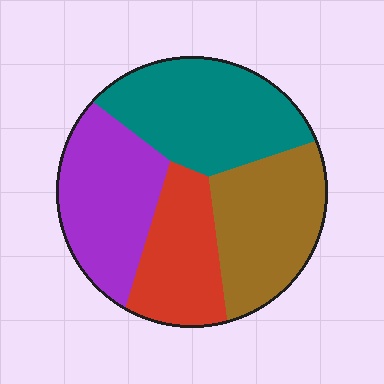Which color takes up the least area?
Red, at roughly 20%.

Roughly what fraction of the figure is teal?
Teal takes up about one third (1/3) of the figure.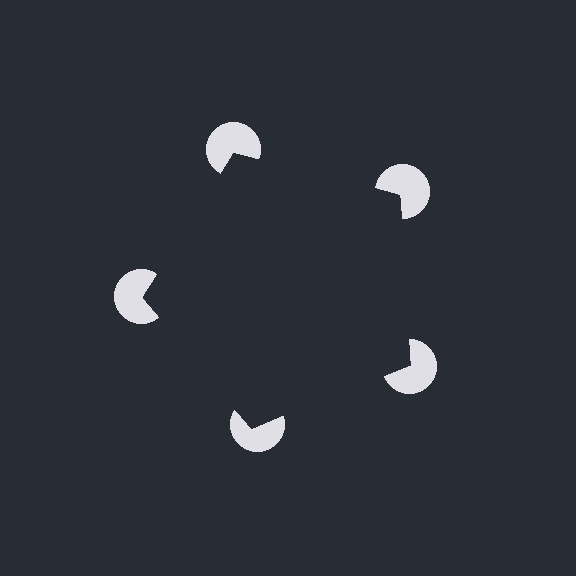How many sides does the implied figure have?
5 sides.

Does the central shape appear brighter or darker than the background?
It typically appears slightly darker than the background, even though no actual brightness change is drawn.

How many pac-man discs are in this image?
There are 5 — one at each vertex of the illusory pentagon.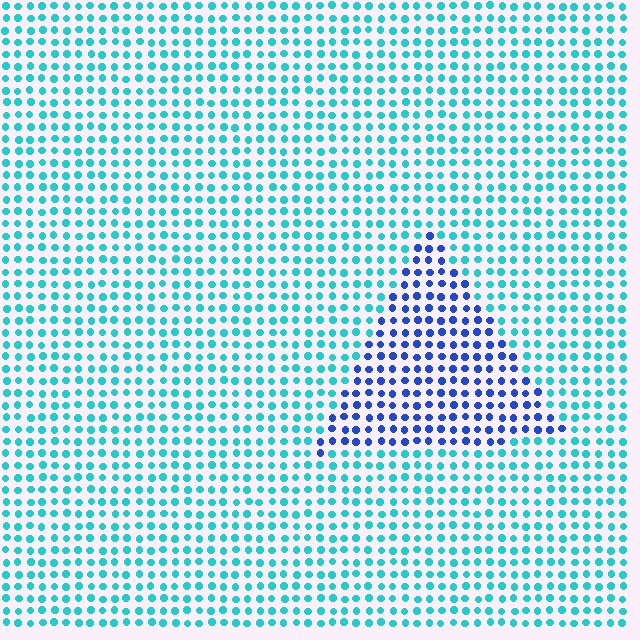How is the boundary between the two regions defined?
The boundary is defined purely by a slight shift in hue (about 47 degrees). Spacing, size, and orientation are identical on both sides.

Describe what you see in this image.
The image is filled with small cyan elements in a uniform arrangement. A triangle-shaped region is visible where the elements are tinted to a slightly different hue, forming a subtle color boundary.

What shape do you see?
I see a triangle.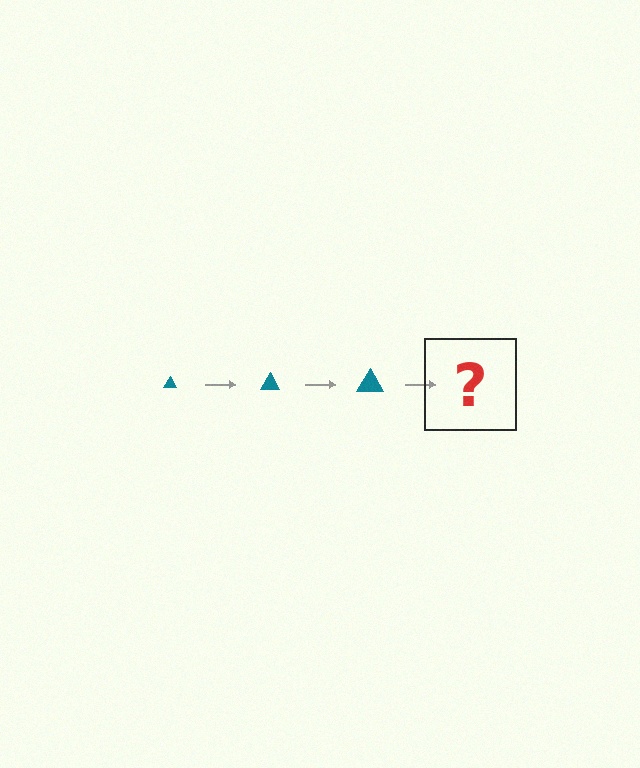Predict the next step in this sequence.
The next step is a teal triangle, larger than the previous one.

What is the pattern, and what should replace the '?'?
The pattern is that the triangle gets progressively larger each step. The '?' should be a teal triangle, larger than the previous one.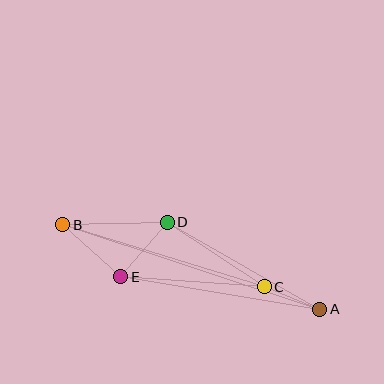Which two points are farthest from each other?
Points A and B are farthest from each other.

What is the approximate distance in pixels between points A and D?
The distance between A and D is approximately 175 pixels.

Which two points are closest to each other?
Points A and C are closest to each other.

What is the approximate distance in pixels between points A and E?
The distance between A and E is approximately 202 pixels.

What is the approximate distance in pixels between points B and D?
The distance between B and D is approximately 105 pixels.